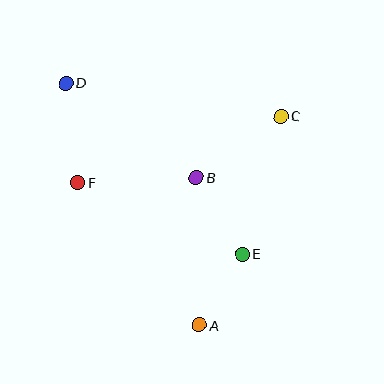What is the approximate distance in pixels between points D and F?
The distance between D and F is approximately 100 pixels.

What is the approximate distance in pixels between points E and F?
The distance between E and F is approximately 179 pixels.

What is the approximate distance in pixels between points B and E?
The distance between B and E is approximately 89 pixels.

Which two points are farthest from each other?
Points A and D are farthest from each other.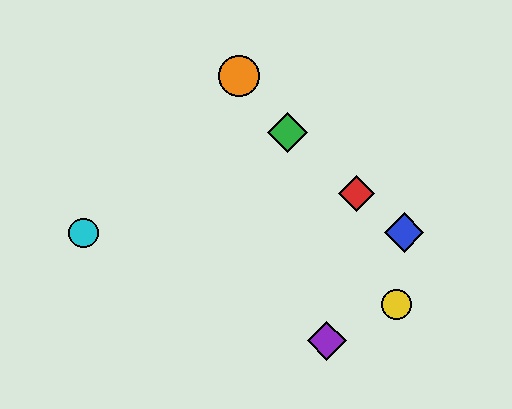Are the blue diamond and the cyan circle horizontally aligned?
Yes, both are at y≈233.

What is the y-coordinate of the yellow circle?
The yellow circle is at y≈304.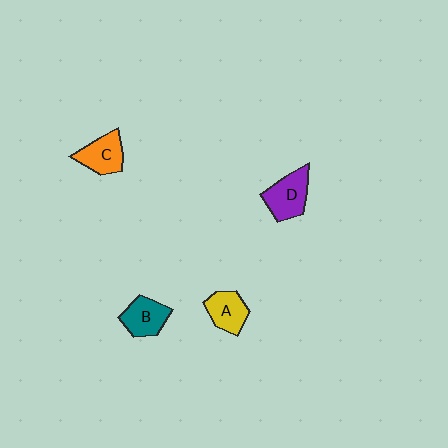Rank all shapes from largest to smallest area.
From largest to smallest: D (purple), C (orange), B (teal), A (yellow).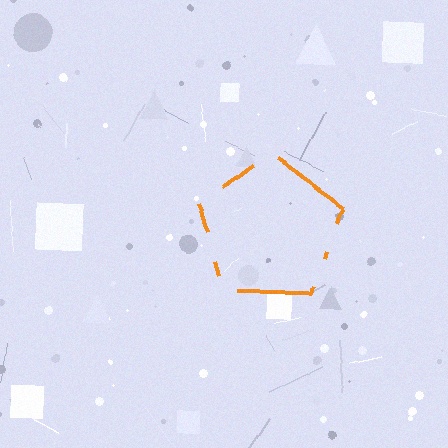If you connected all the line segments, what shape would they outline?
They would outline a pentagon.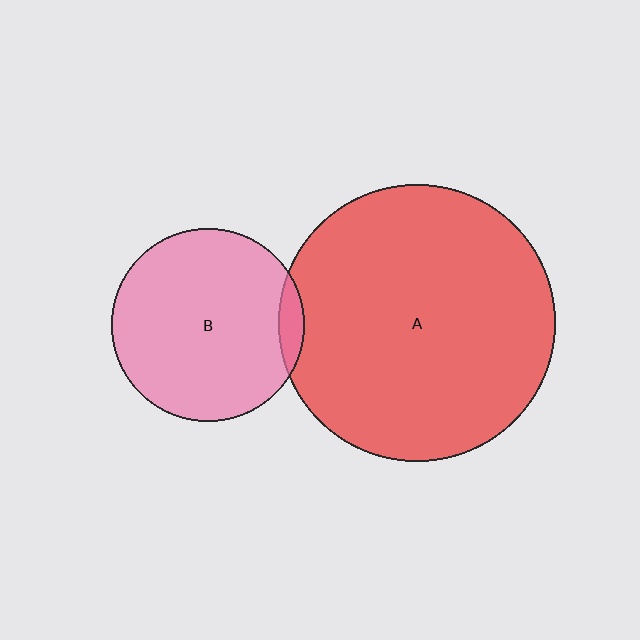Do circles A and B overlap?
Yes.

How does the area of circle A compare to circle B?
Approximately 2.1 times.